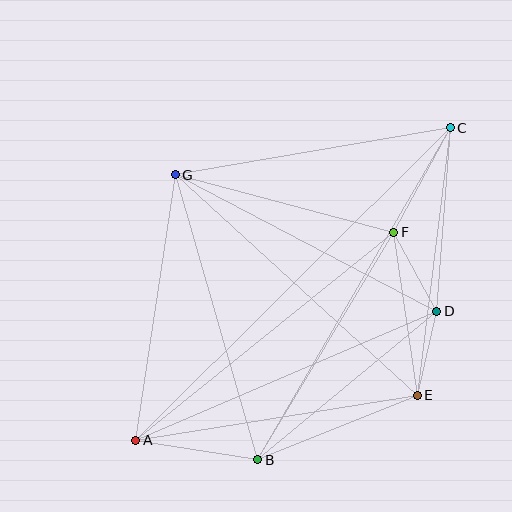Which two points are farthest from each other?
Points A and C are farthest from each other.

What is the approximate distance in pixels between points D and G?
The distance between D and G is approximately 295 pixels.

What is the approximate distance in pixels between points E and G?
The distance between E and G is approximately 328 pixels.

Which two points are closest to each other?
Points D and E are closest to each other.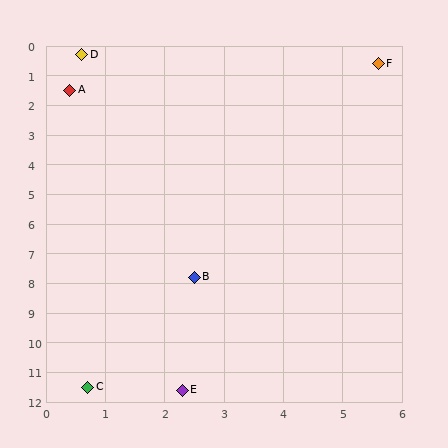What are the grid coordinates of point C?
Point C is at approximately (0.7, 11.5).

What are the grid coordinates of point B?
Point B is at approximately (2.5, 7.8).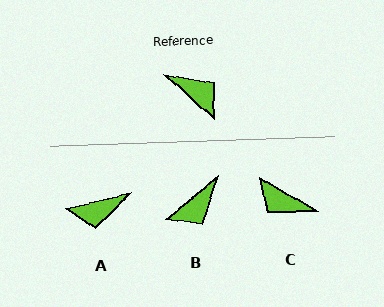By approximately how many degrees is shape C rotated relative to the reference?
Approximately 167 degrees clockwise.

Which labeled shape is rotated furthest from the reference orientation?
C, about 167 degrees away.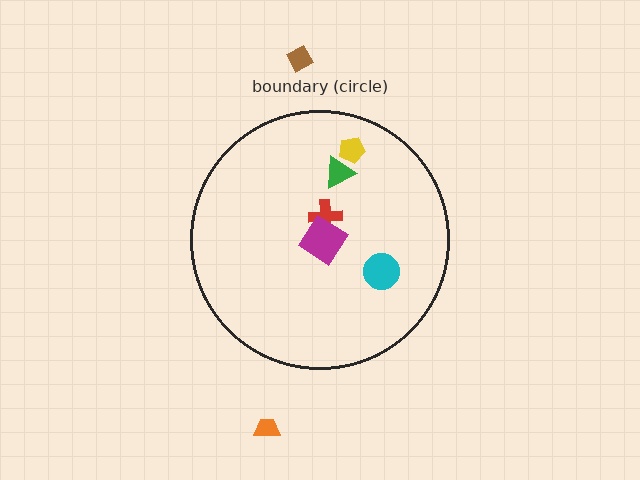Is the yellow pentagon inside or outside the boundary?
Inside.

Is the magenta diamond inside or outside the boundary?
Inside.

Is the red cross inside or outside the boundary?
Inside.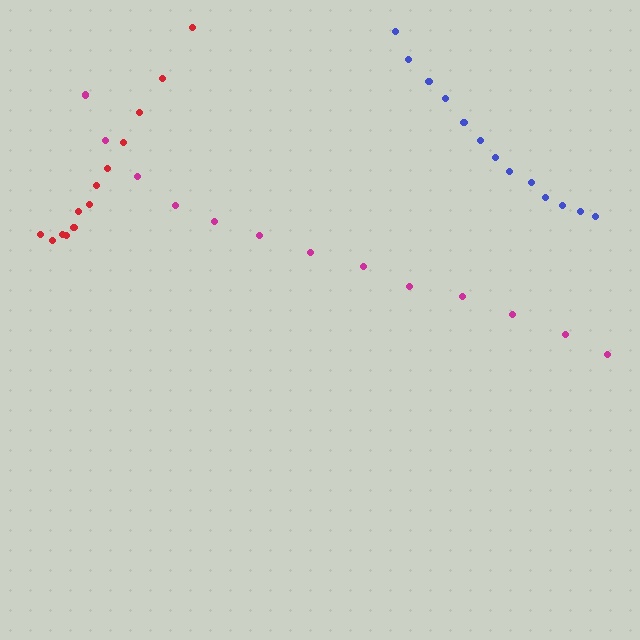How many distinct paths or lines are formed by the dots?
There are 3 distinct paths.